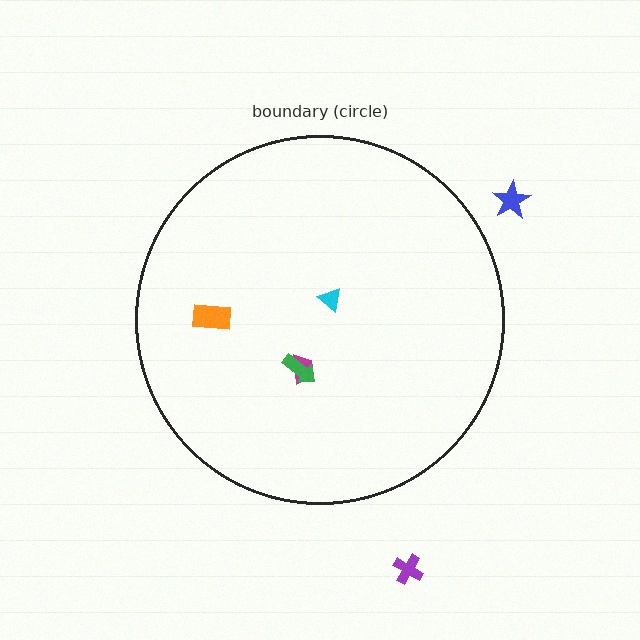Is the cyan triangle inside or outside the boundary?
Inside.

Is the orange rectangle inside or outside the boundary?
Inside.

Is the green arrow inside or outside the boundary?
Inside.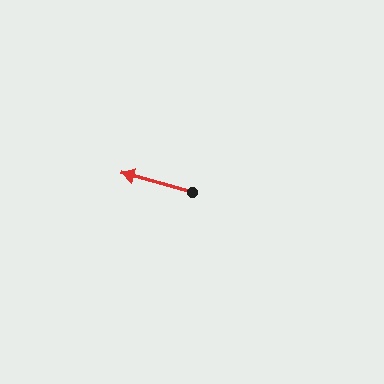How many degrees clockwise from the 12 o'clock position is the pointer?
Approximately 285 degrees.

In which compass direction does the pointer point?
West.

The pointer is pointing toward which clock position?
Roughly 10 o'clock.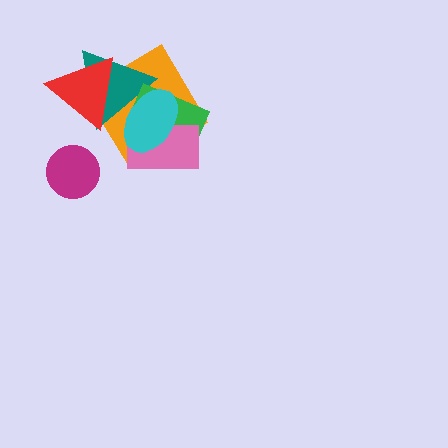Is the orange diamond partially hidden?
Yes, it is partially covered by another shape.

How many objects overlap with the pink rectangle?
3 objects overlap with the pink rectangle.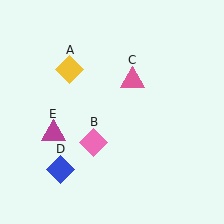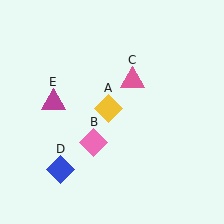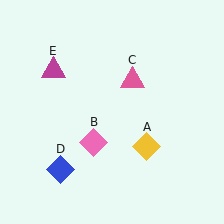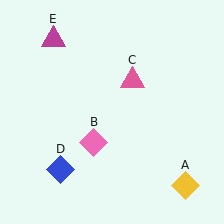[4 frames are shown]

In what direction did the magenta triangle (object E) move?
The magenta triangle (object E) moved up.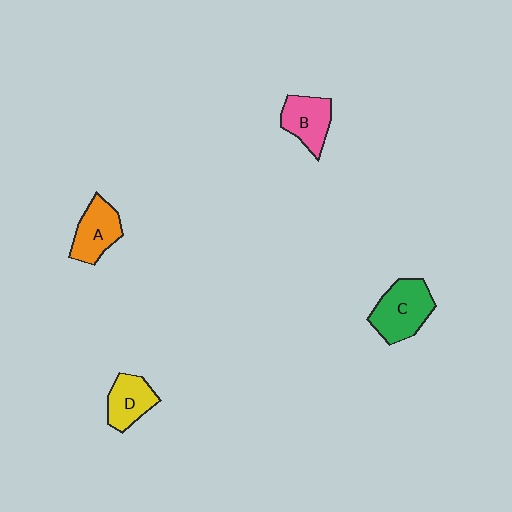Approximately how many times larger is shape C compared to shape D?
Approximately 1.4 times.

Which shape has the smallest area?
Shape D (yellow).